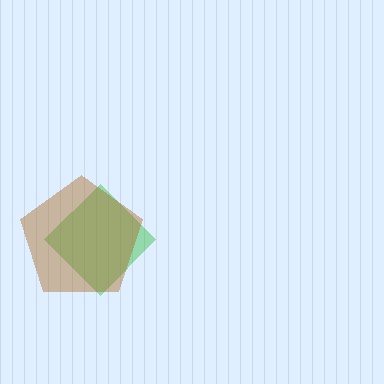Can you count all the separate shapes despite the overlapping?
Yes, there are 2 separate shapes.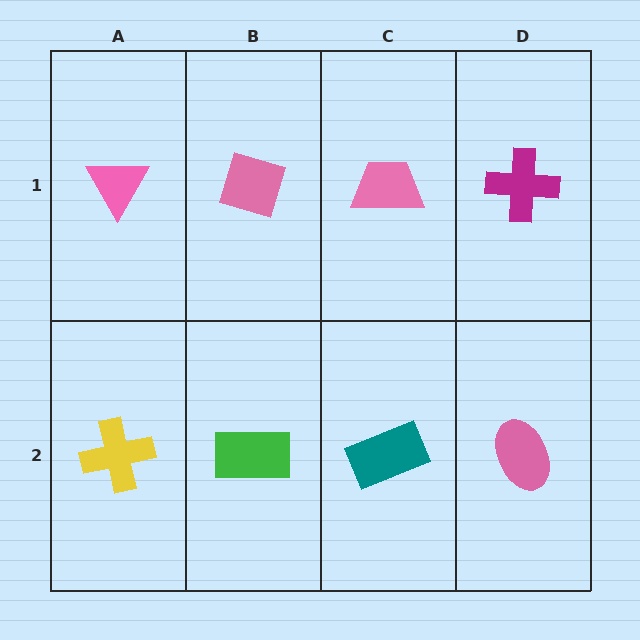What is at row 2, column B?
A green rectangle.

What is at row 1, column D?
A magenta cross.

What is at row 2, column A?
A yellow cross.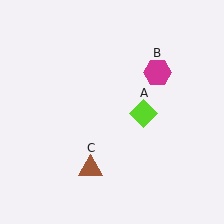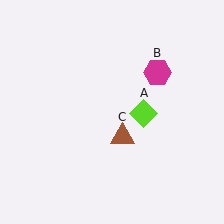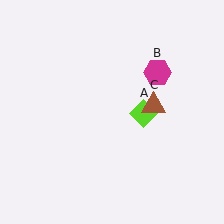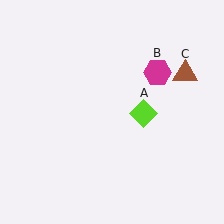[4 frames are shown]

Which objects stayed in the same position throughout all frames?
Lime diamond (object A) and magenta hexagon (object B) remained stationary.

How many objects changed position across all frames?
1 object changed position: brown triangle (object C).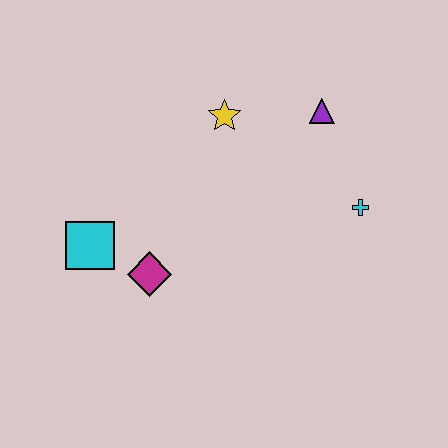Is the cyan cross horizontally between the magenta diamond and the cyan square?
No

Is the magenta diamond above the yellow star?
No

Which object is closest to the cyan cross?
The purple triangle is closest to the cyan cross.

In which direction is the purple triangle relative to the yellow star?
The purple triangle is to the right of the yellow star.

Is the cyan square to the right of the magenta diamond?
No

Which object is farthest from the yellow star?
The cyan square is farthest from the yellow star.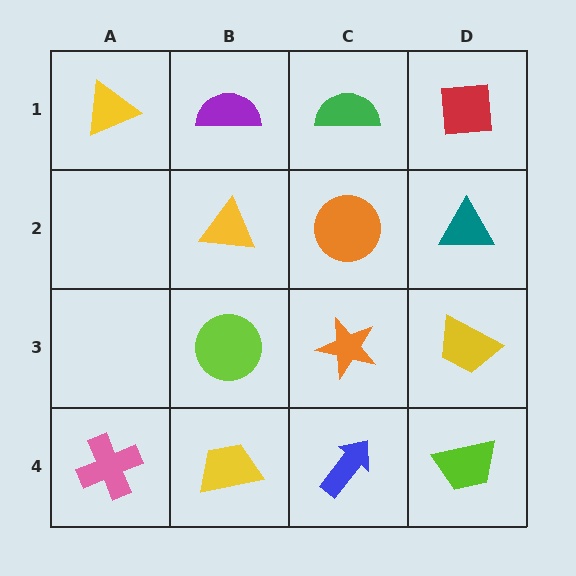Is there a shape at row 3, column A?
No, that cell is empty.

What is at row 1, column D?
A red square.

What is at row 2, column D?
A teal triangle.